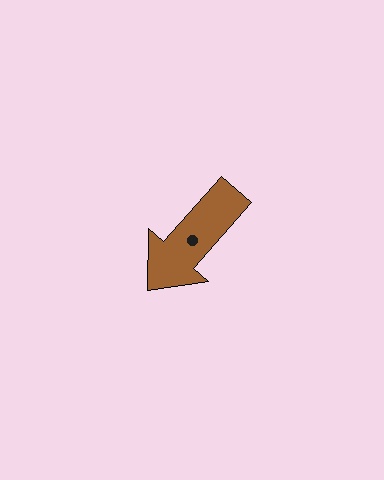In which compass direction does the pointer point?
Southwest.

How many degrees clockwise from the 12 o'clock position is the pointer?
Approximately 221 degrees.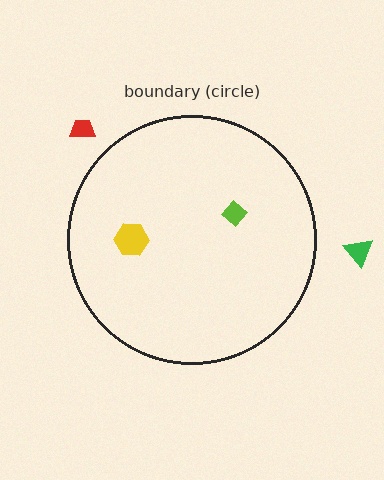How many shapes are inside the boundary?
2 inside, 2 outside.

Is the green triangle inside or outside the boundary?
Outside.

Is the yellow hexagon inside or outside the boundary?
Inside.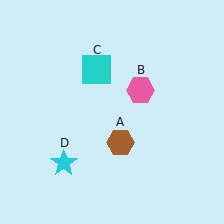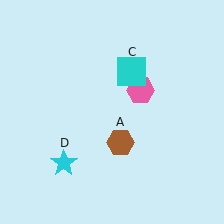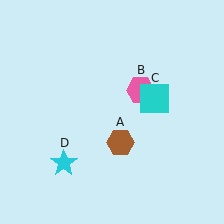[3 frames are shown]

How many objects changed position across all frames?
1 object changed position: cyan square (object C).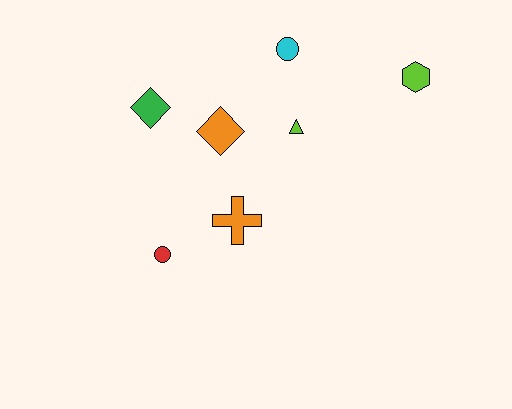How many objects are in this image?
There are 7 objects.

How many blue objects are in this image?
There are no blue objects.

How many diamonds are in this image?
There are 2 diamonds.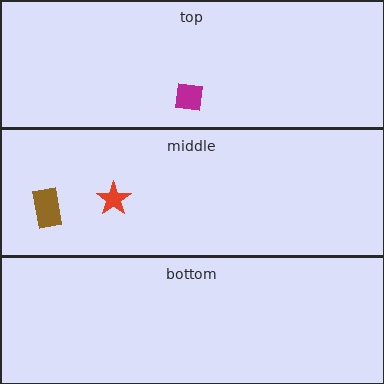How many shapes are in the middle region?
2.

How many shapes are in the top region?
1.